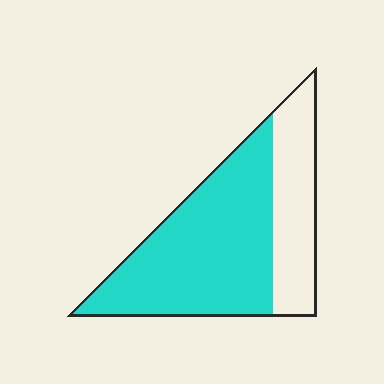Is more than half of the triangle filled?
Yes.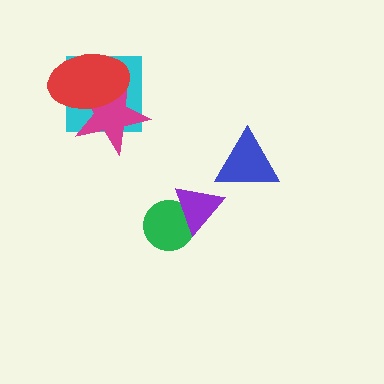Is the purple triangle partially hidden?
No, no other shape covers it.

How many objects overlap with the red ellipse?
2 objects overlap with the red ellipse.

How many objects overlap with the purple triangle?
1 object overlaps with the purple triangle.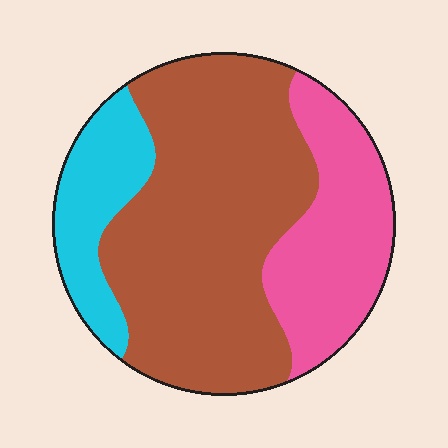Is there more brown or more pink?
Brown.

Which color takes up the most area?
Brown, at roughly 60%.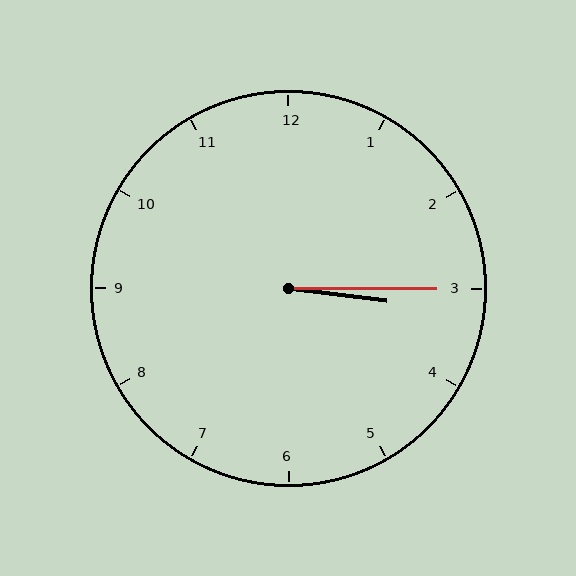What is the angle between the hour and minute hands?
Approximately 8 degrees.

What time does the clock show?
3:15.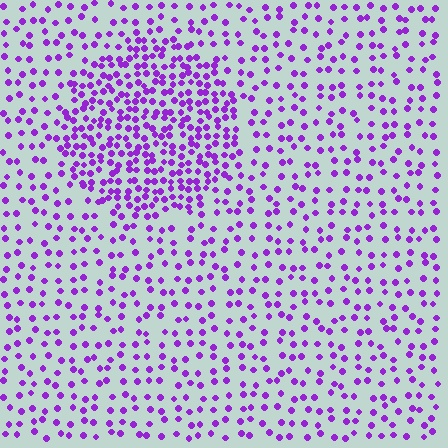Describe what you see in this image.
The image contains small purple elements arranged at two different densities. A circle-shaped region is visible where the elements are more densely packed than the surrounding area.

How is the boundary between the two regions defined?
The boundary is defined by a change in element density (approximately 2.2x ratio). All elements are the same color, size, and shape.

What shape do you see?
I see a circle.